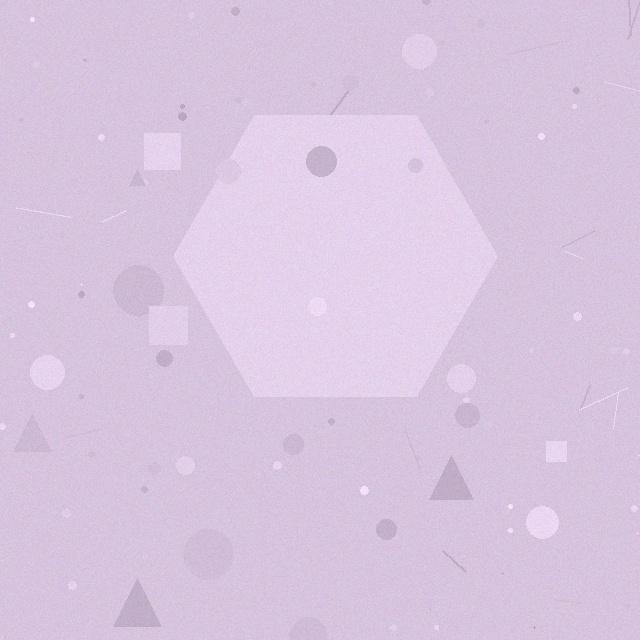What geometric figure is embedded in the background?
A hexagon is embedded in the background.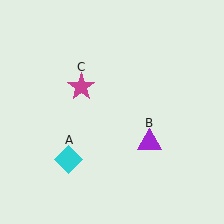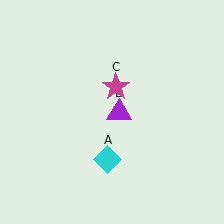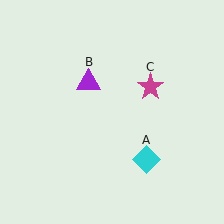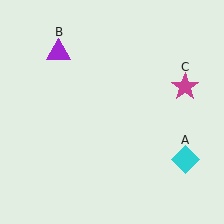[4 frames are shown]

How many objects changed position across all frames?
3 objects changed position: cyan diamond (object A), purple triangle (object B), magenta star (object C).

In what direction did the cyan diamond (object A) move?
The cyan diamond (object A) moved right.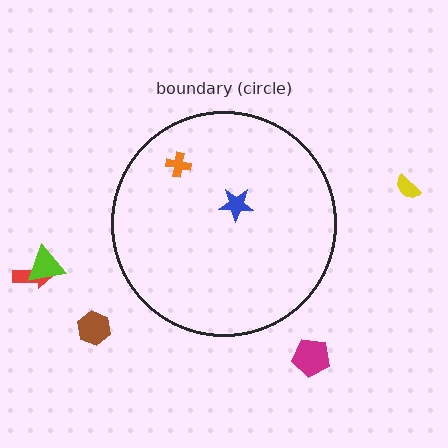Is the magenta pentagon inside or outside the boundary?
Outside.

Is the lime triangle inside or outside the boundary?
Outside.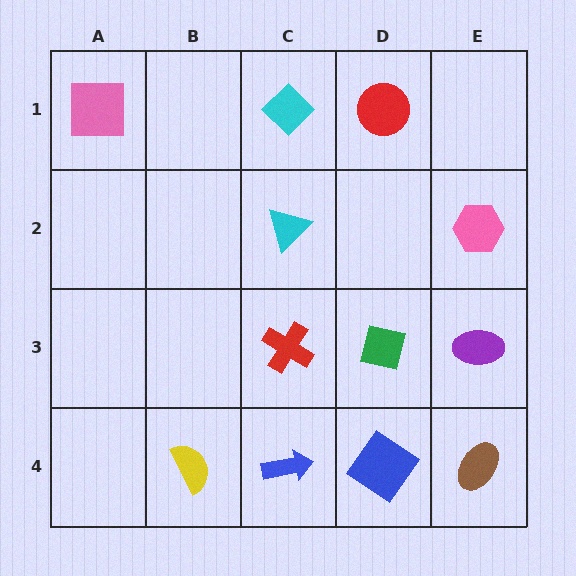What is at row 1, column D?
A red circle.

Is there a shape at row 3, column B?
No, that cell is empty.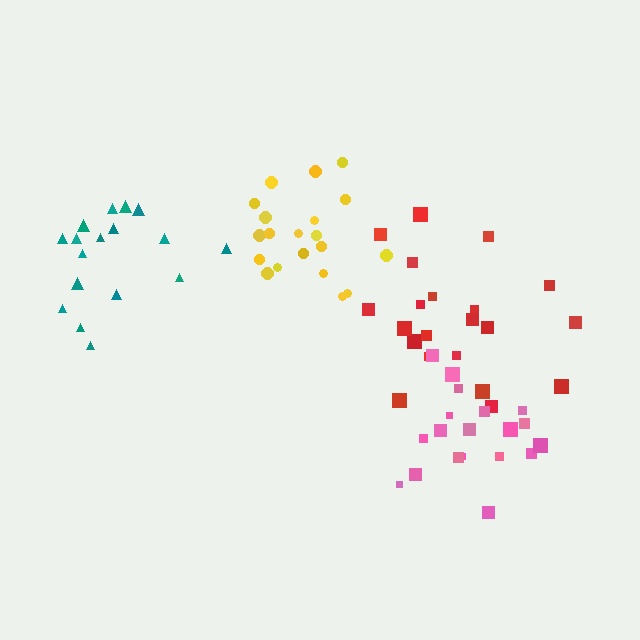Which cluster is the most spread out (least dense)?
Red.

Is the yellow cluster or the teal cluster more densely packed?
Teal.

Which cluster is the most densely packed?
Teal.